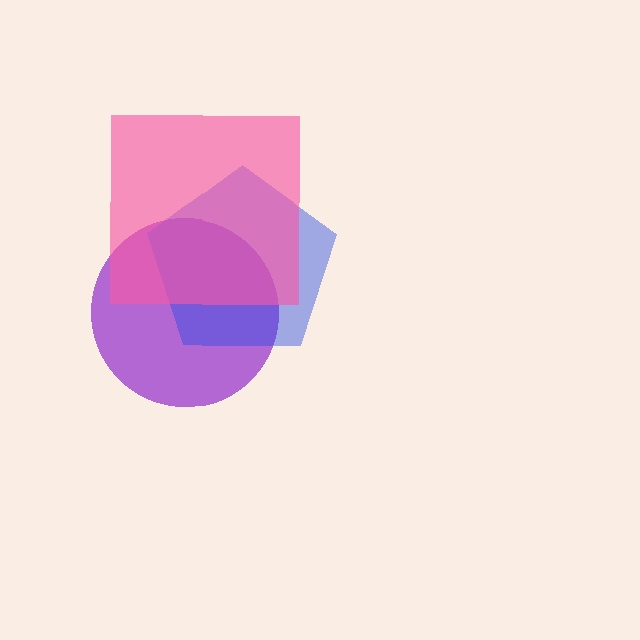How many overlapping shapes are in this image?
There are 3 overlapping shapes in the image.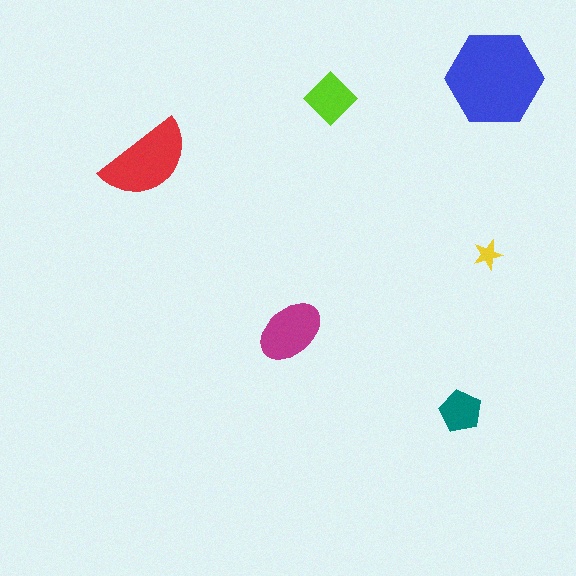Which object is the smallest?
The yellow star.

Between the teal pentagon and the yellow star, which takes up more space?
The teal pentagon.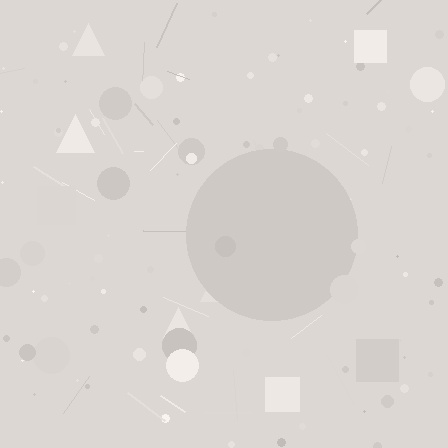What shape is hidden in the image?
A circle is hidden in the image.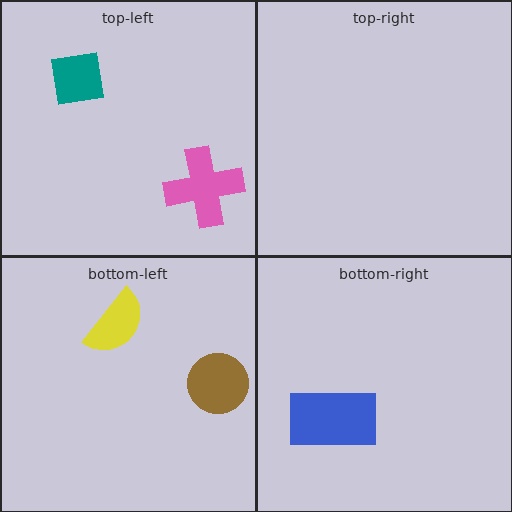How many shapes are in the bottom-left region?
2.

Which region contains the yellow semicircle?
The bottom-left region.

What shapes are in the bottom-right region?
The blue rectangle.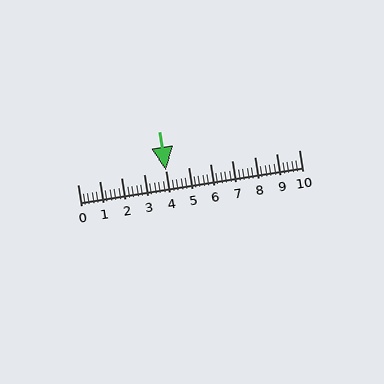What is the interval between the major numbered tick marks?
The major tick marks are spaced 1 units apart.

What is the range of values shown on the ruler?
The ruler shows values from 0 to 10.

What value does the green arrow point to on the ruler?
The green arrow points to approximately 4.0.